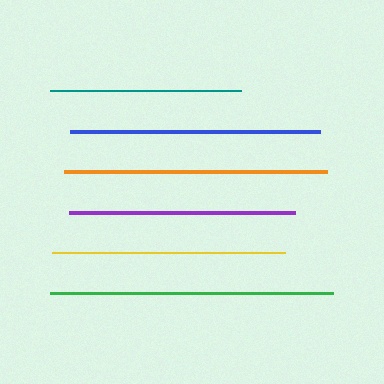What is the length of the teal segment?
The teal segment is approximately 191 pixels long.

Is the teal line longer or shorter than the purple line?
The purple line is longer than the teal line.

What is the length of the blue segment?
The blue segment is approximately 250 pixels long.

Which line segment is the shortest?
The teal line is the shortest at approximately 191 pixels.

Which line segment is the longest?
The green line is the longest at approximately 283 pixels.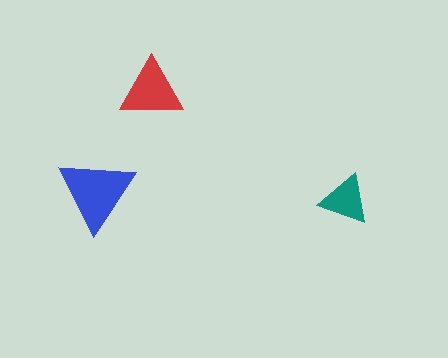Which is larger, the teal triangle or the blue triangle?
The blue one.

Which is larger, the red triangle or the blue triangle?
The blue one.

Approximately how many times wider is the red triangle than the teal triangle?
About 1.5 times wider.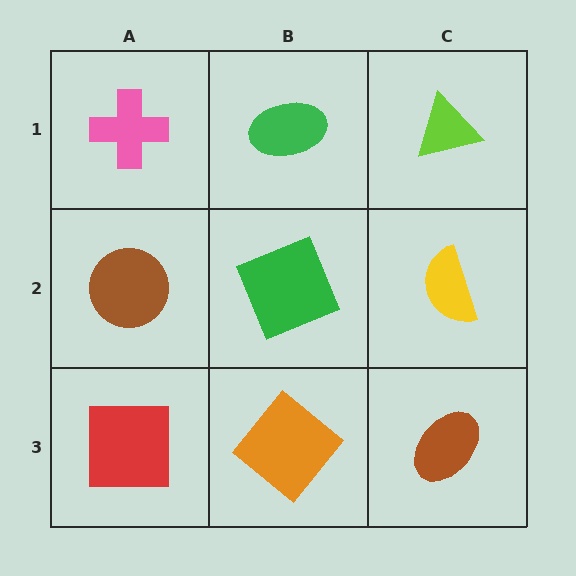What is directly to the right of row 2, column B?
A yellow semicircle.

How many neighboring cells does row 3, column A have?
2.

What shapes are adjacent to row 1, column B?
A green square (row 2, column B), a pink cross (row 1, column A), a lime triangle (row 1, column C).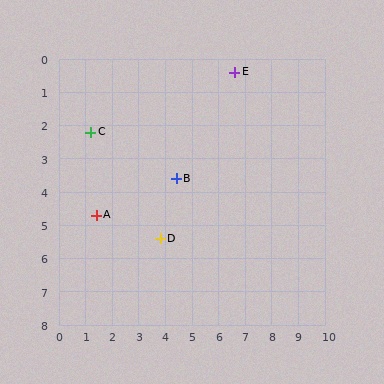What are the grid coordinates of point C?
Point C is at approximately (1.2, 2.2).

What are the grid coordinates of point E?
Point E is at approximately (6.6, 0.4).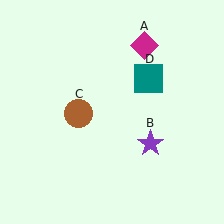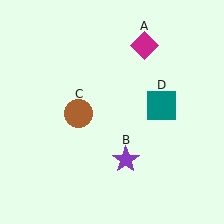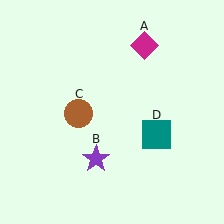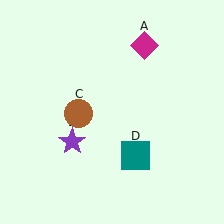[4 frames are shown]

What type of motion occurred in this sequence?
The purple star (object B), teal square (object D) rotated clockwise around the center of the scene.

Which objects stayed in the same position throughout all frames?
Magenta diamond (object A) and brown circle (object C) remained stationary.